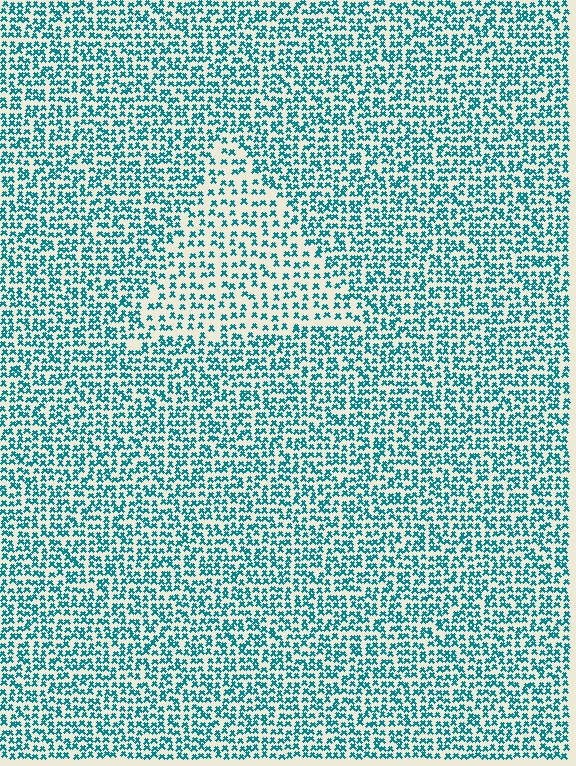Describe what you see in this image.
The image contains small teal elements arranged at two different densities. A triangle-shaped region is visible where the elements are less densely packed than the surrounding area.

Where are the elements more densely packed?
The elements are more densely packed outside the triangle boundary.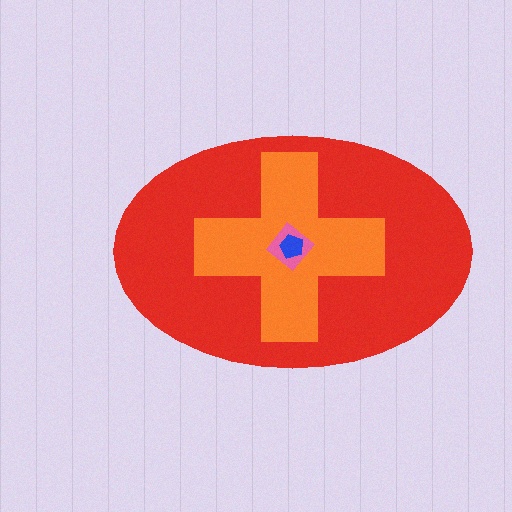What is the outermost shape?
The red ellipse.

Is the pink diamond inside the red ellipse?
Yes.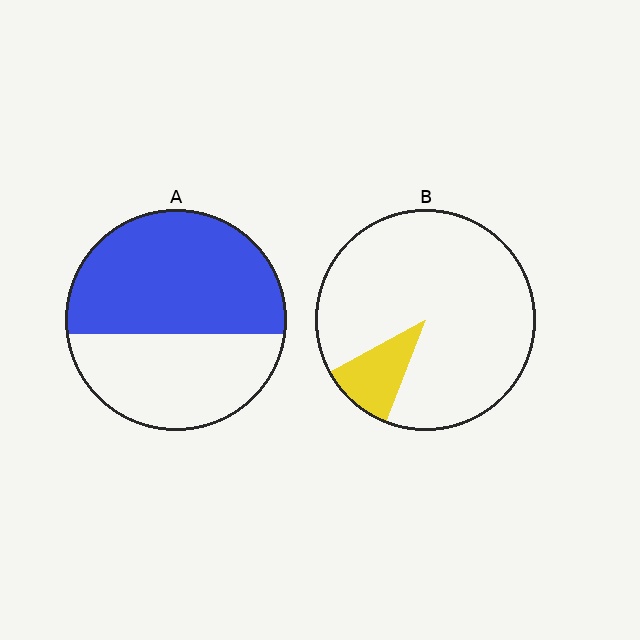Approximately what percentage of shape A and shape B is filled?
A is approximately 60% and B is approximately 10%.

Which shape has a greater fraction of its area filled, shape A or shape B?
Shape A.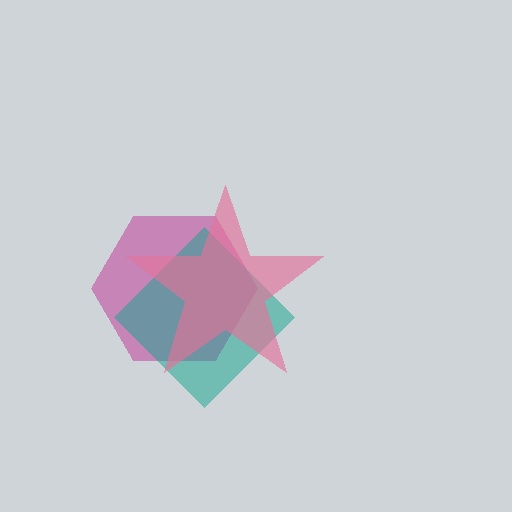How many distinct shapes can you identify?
There are 3 distinct shapes: a magenta hexagon, a teal diamond, a pink star.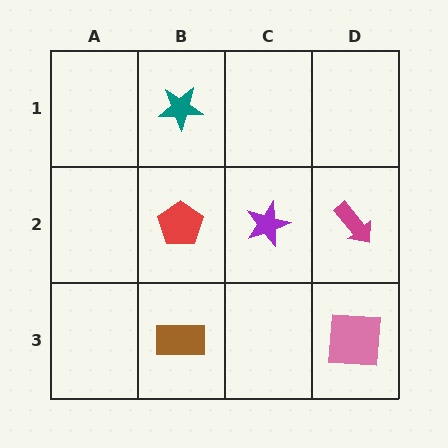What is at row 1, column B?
A teal star.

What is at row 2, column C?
A purple star.